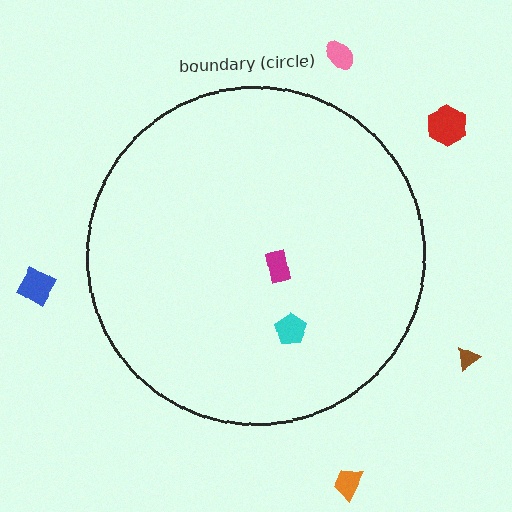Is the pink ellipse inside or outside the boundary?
Outside.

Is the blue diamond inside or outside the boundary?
Outside.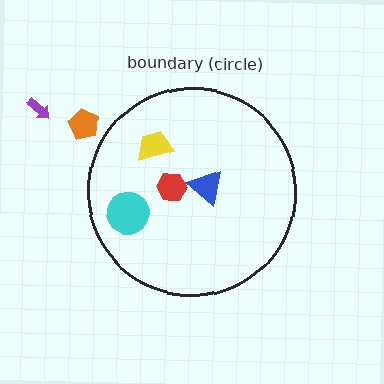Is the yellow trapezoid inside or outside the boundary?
Inside.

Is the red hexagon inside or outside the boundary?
Inside.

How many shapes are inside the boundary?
4 inside, 2 outside.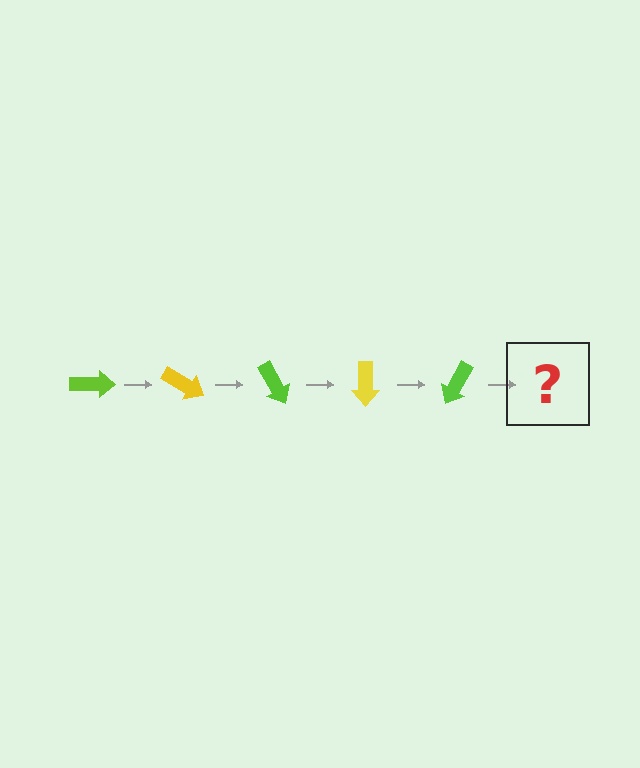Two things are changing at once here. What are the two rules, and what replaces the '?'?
The two rules are that it rotates 30 degrees each step and the color cycles through lime and yellow. The '?' should be a yellow arrow, rotated 150 degrees from the start.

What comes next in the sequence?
The next element should be a yellow arrow, rotated 150 degrees from the start.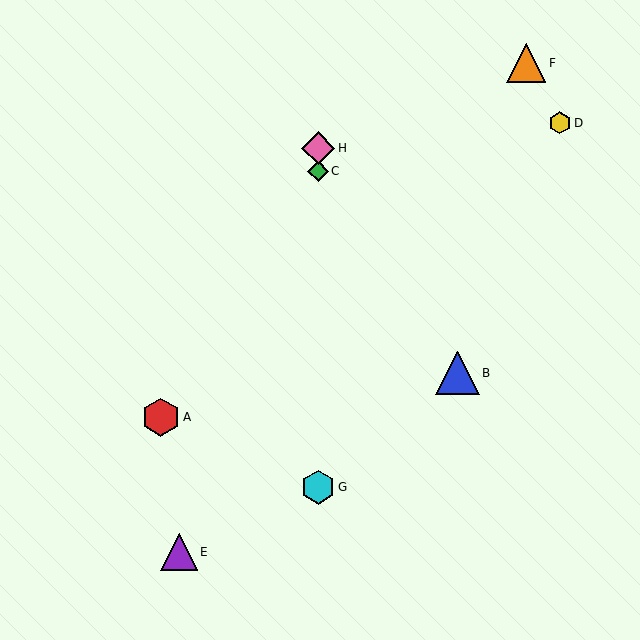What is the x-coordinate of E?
Object E is at x≈179.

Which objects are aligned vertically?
Objects C, G, H are aligned vertically.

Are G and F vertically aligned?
No, G is at x≈318 and F is at x≈526.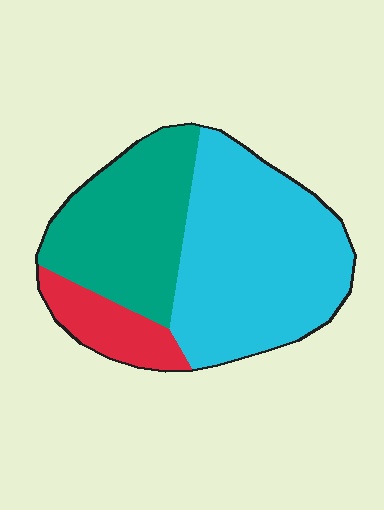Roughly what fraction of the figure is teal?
Teal takes up about one third (1/3) of the figure.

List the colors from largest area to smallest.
From largest to smallest: cyan, teal, red.